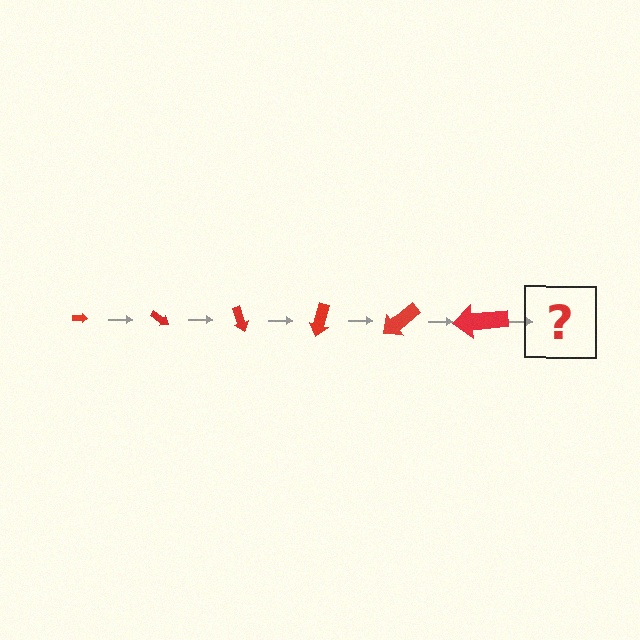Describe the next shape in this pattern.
It should be an arrow, larger than the previous one and rotated 210 degrees from the start.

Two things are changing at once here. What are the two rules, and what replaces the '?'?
The two rules are that the arrow grows larger each step and it rotates 35 degrees each step. The '?' should be an arrow, larger than the previous one and rotated 210 degrees from the start.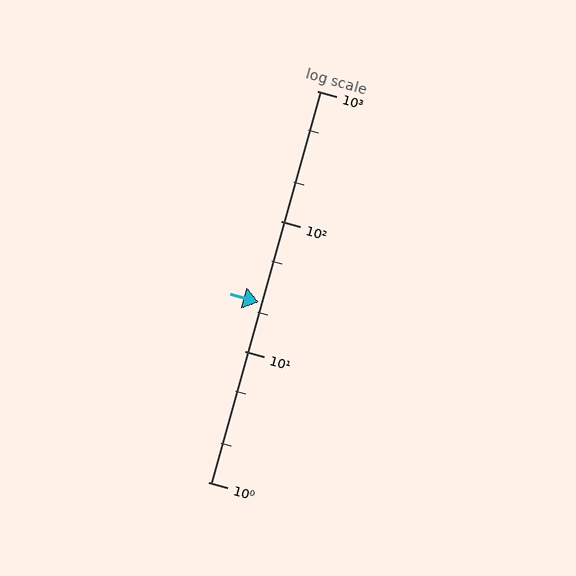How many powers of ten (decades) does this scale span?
The scale spans 3 decades, from 1 to 1000.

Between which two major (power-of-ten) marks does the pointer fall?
The pointer is between 10 and 100.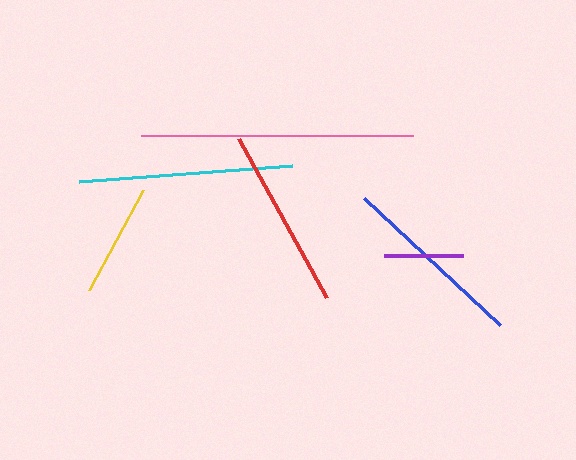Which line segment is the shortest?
The purple line is the shortest at approximately 79 pixels.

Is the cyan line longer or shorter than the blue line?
The cyan line is longer than the blue line.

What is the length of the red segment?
The red segment is approximately 182 pixels long.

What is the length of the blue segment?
The blue segment is approximately 186 pixels long.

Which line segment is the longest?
The pink line is the longest at approximately 272 pixels.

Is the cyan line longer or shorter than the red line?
The cyan line is longer than the red line.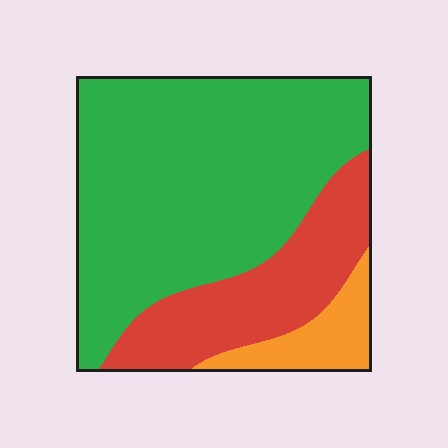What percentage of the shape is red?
Red covers roughly 25% of the shape.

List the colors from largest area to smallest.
From largest to smallest: green, red, orange.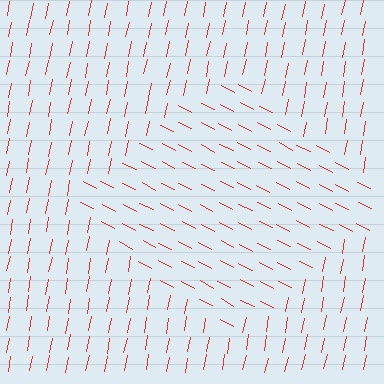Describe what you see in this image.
The image is filled with small red line segments. A diamond region in the image has lines oriented differently from the surrounding lines, creating a visible texture boundary.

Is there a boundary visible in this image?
Yes, there is a texture boundary formed by a change in line orientation.